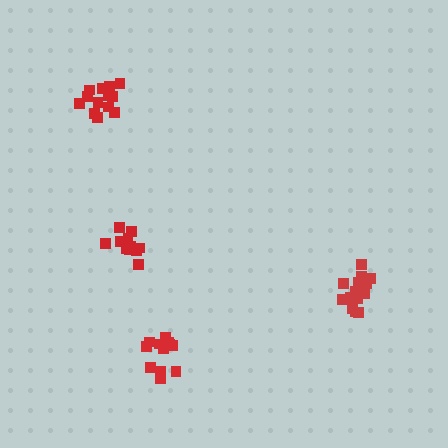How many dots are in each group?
Group 1: 14 dots, Group 2: 12 dots, Group 3: 14 dots, Group 4: 16 dots (56 total).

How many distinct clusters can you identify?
There are 4 distinct clusters.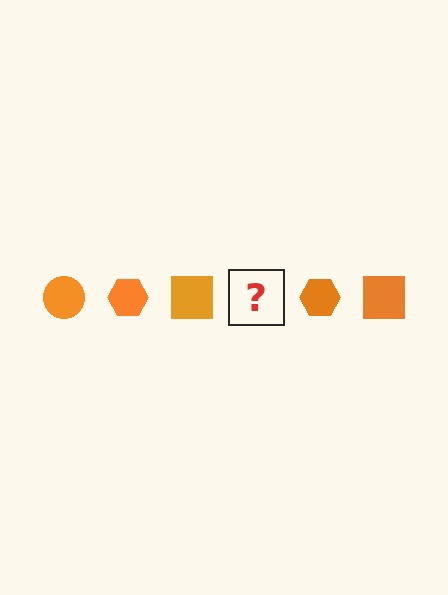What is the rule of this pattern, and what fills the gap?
The rule is that the pattern cycles through circle, hexagon, square shapes in orange. The gap should be filled with an orange circle.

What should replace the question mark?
The question mark should be replaced with an orange circle.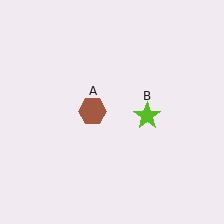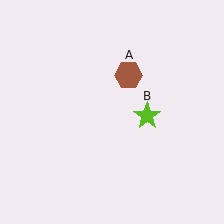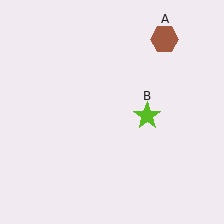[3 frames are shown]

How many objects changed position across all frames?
1 object changed position: brown hexagon (object A).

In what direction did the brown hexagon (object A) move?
The brown hexagon (object A) moved up and to the right.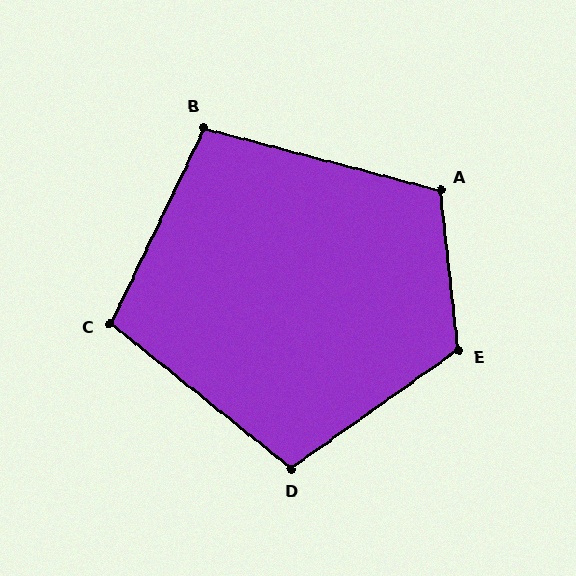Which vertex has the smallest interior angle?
B, at approximately 101 degrees.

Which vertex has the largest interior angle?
E, at approximately 119 degrees.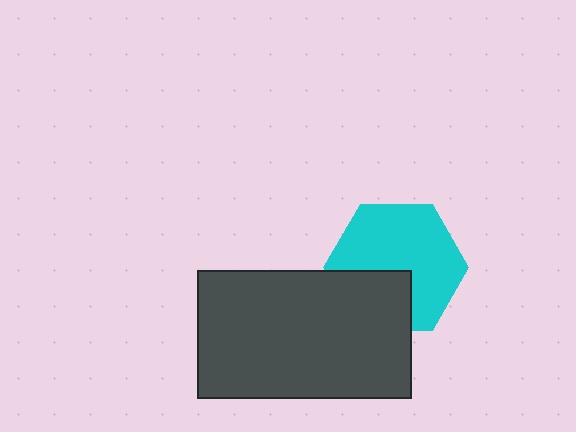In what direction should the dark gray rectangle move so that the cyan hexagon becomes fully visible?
The dark gray rectangle should move down. That is the shortest direction to clear the overlap and leave the cyan hexagon fully visible.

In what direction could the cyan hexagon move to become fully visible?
The cyan hexagon could move up. That would shift it out from behind the dark gray rectangle entirely.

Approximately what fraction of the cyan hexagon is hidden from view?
Roughly 31% of the cyan hexagon is hidden behind the dark gray rectangle.